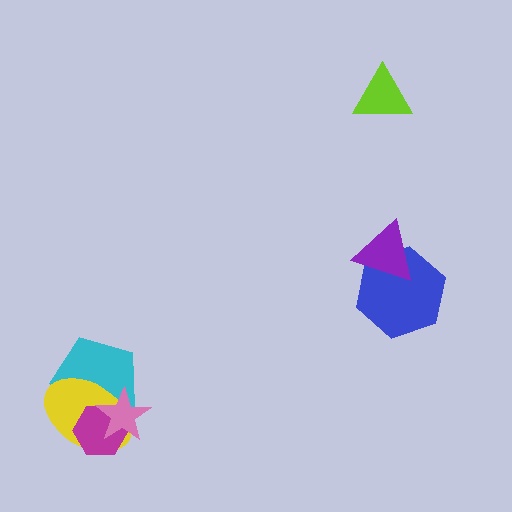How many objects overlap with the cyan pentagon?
3 objects overlap with the cyan pentagon.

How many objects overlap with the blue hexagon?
1 object overlaps with the blue hexagon.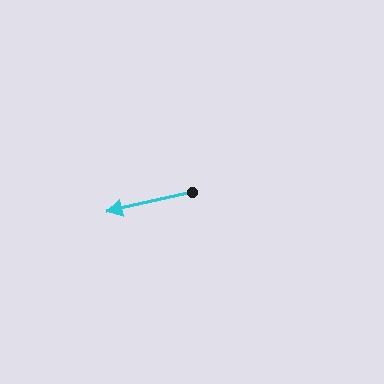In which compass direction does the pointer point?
West.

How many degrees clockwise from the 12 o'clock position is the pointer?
Approximately 257 degrees.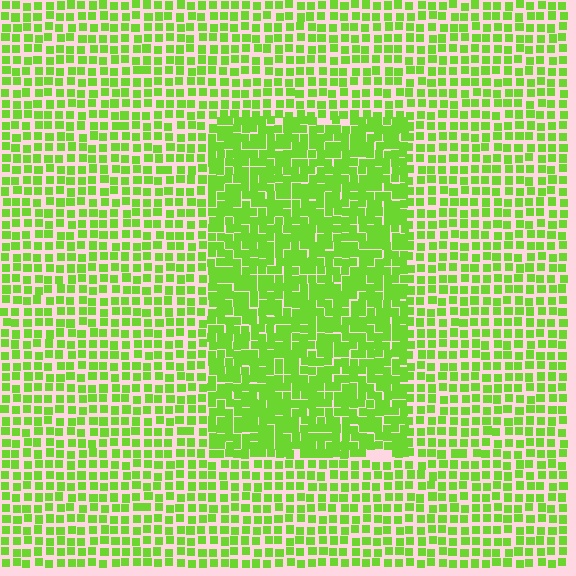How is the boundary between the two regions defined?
The boundary is defined by a change in element density (approximately 1.7x ratio). All elements are the same color, size, and shape.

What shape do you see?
I see a rectangle.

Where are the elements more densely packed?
The elements are more densely packed inside the rectangle boundary.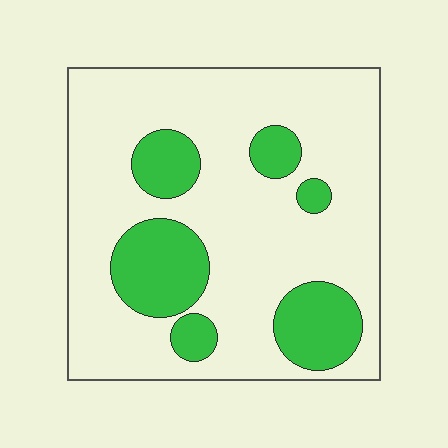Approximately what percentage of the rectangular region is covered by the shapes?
Approximately 25%.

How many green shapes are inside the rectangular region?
6.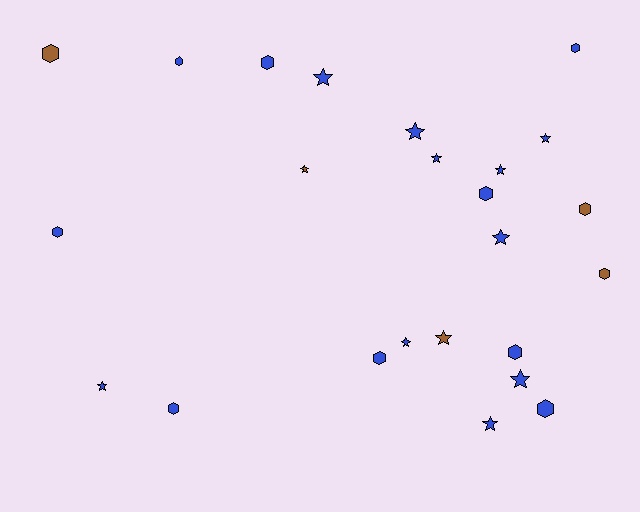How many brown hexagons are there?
There are 3 brown hexagons.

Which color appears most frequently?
Blue, with 19 objects.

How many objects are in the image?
There are 24 objects.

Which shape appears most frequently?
Star, with 12 objects.